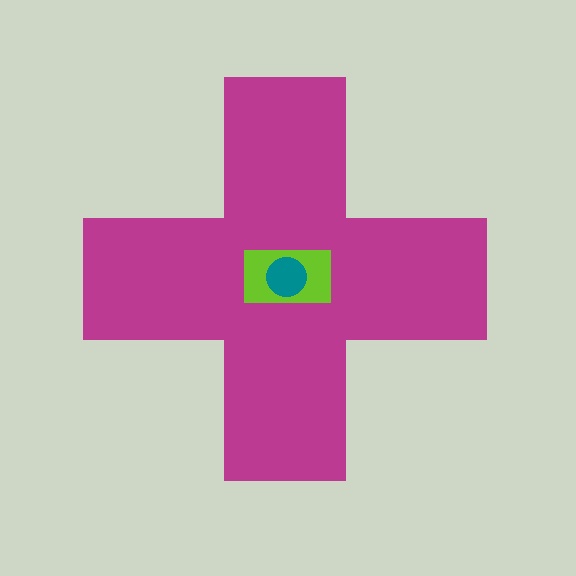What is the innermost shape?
The teal circle.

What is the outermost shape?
The magenta cross.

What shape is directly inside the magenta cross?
The lime rectangle.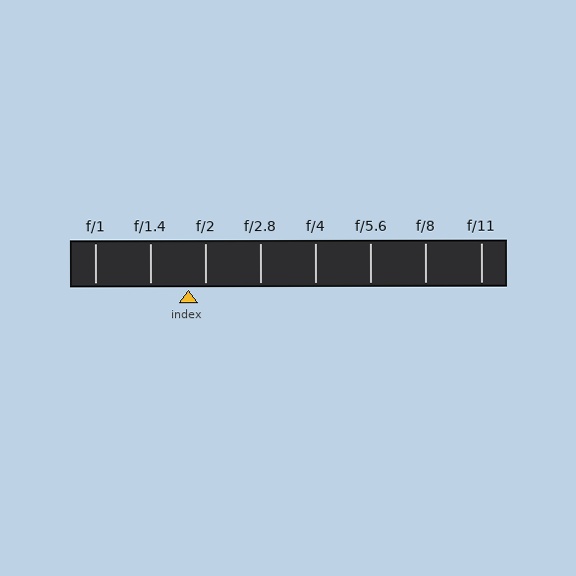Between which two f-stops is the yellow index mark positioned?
The index mark is between f/1.4 and f/2.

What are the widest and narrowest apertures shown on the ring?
The widest aperture shown is f/1 and the narrowest is f/11.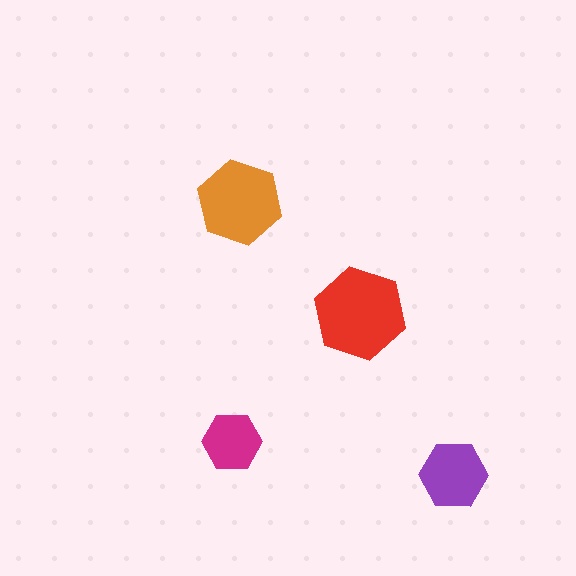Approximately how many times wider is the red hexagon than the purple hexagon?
About 1.5 times wider.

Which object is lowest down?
The purple hexagon is bottommost.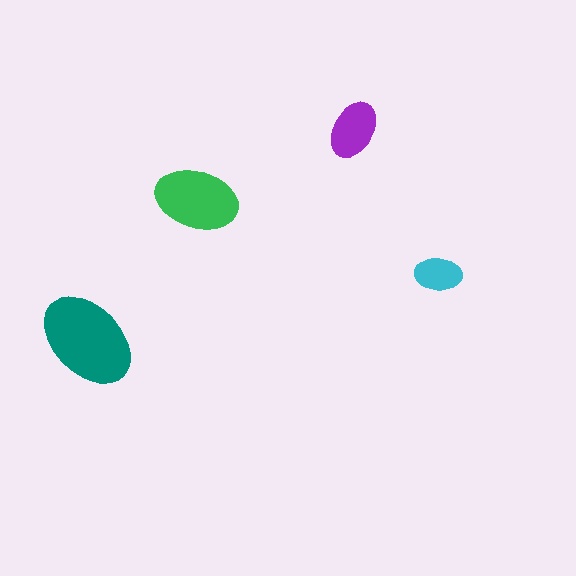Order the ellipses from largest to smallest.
the teal one, the green one, the purple one, the cyan one.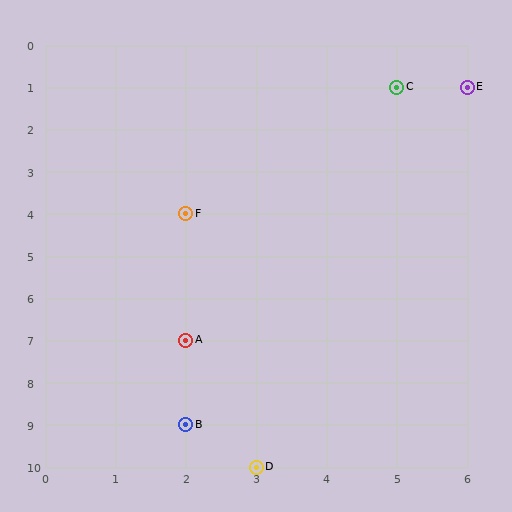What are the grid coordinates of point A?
Point A is at grid coordinates (2, 7).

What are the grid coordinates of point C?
Point C is at grid coordinates (5, 1).